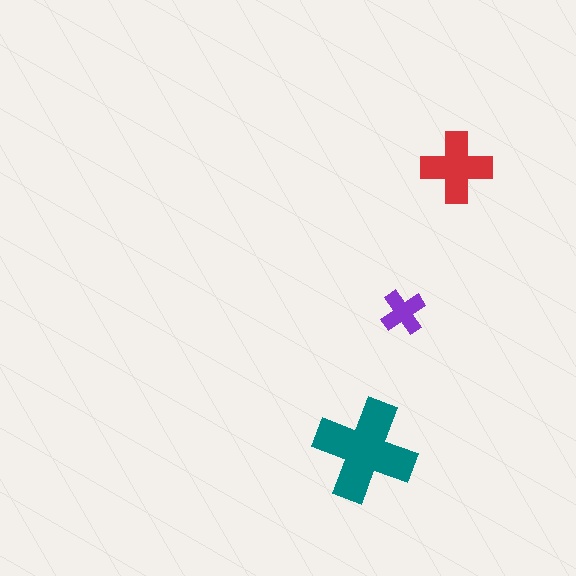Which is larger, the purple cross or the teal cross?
The teal one.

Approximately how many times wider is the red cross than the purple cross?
About 1.5 times wider.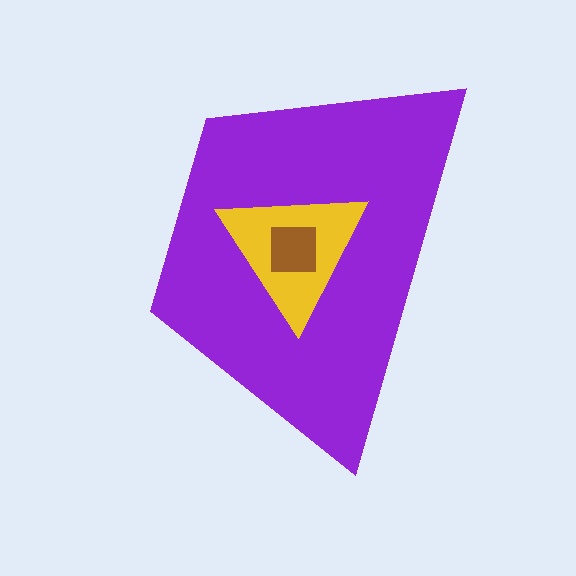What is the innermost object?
The brown square.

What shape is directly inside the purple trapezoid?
The yellow triangle.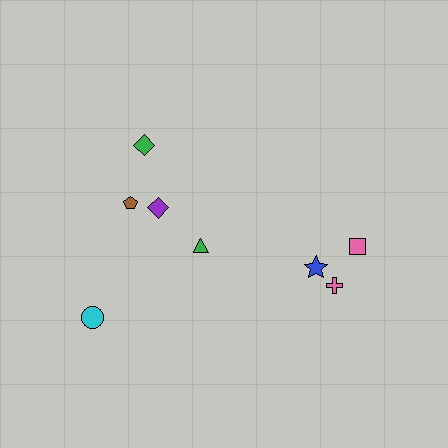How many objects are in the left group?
There are 5 objects.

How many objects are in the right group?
There are 3 objects.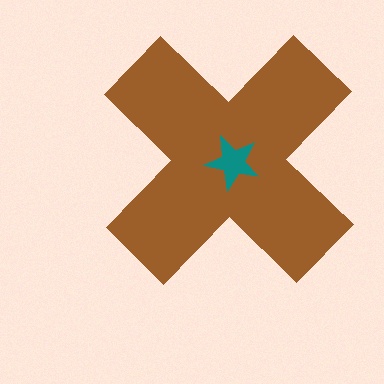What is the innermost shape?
The teal star.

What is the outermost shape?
The brown cross.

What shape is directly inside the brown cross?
The teal star.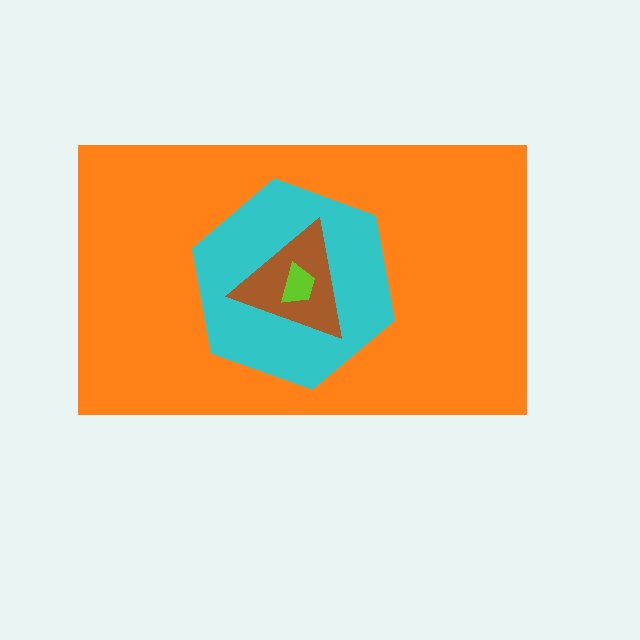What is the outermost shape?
The orange rectangle.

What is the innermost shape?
The lime trapezoid.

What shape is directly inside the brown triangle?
The lime trapezoid.